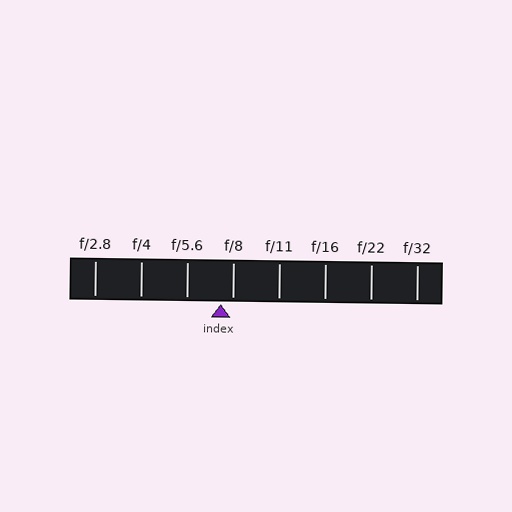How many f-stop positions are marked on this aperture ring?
There are 8 f-stop positions marked.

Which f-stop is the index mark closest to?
The index mark is closest to f/8.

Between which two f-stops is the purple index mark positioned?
The index mark is between f/5.6 and f/8.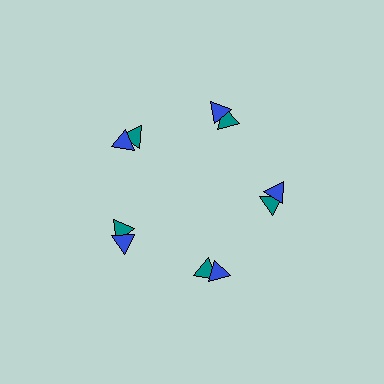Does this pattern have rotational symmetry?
Yes, this pattern has 5-fold rotational symmetry. It looks the same after rotating 72 degrees around the center.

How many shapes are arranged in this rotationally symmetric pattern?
There are 10 shapes, arranged in 5 groups of 2.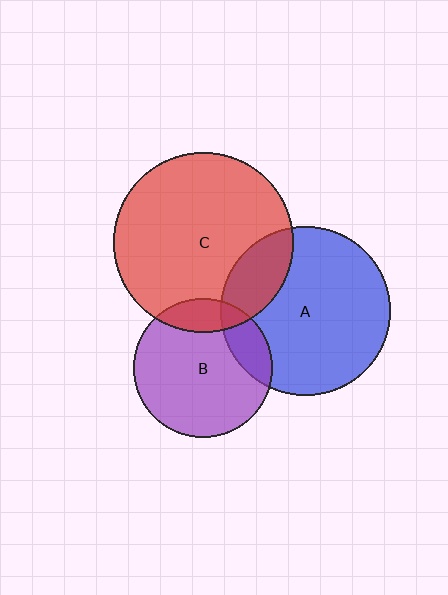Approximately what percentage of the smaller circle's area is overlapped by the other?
Approximately 20%.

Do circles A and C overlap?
Yes.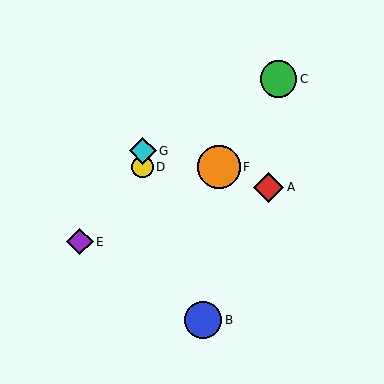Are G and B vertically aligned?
No, G is at x≈143 and B is at x≈203.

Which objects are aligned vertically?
Objects D, G are aligned vertically.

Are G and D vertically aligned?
Yes, both are at x≈143.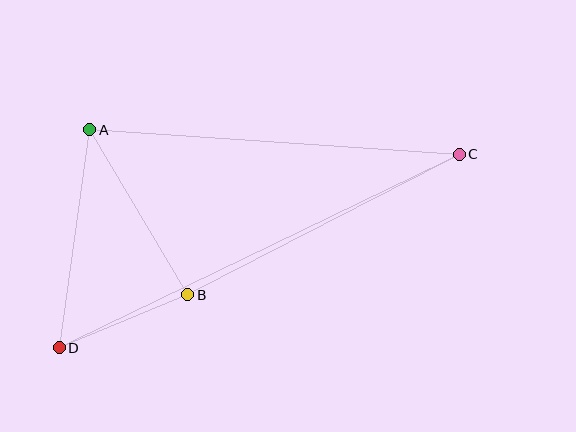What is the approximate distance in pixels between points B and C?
The distance between B and C is approximately 306 pixels.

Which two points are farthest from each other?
Points C and D are farthest from each other.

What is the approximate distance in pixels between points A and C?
The distance between A and C is approximately 370 pixels.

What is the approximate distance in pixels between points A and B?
The distance between A and B is approximately 192 pixels.